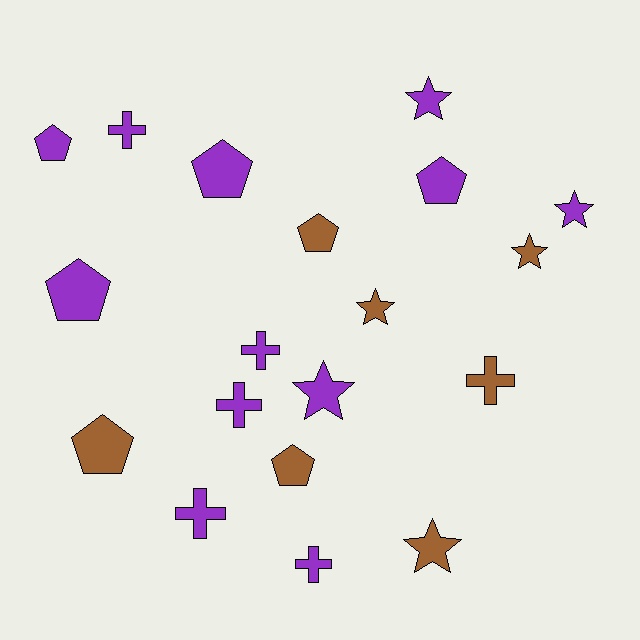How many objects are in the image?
There are 19 objects.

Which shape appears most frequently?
Pentagon, with 7 objects.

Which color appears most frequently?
Purple, with 12 objects.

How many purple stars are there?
There are 3 purple stars.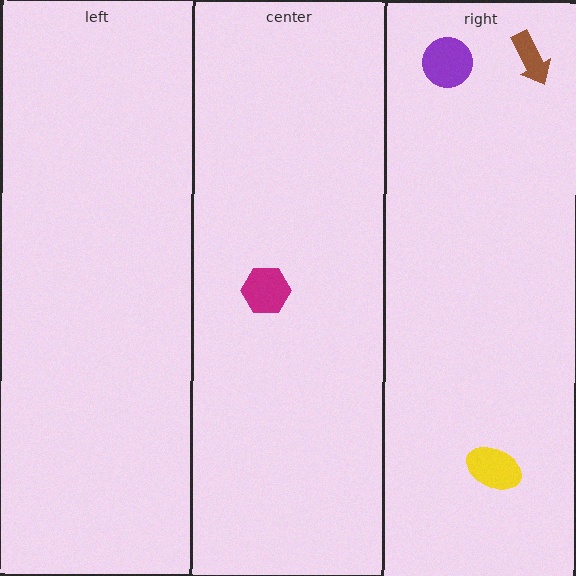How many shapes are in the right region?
3.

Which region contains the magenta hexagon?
The center region.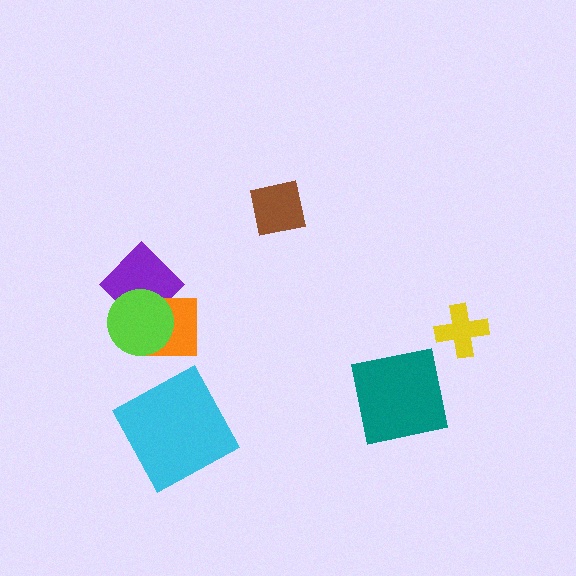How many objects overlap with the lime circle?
2 objects overlap with the lime circle.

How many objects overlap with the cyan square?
0 objects overlap with the cyan square.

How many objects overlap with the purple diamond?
2 objects overlap with the purple diamond.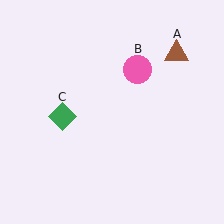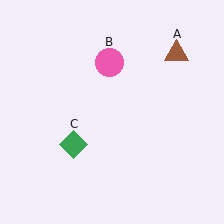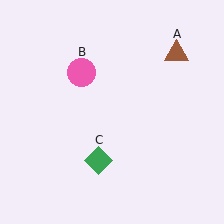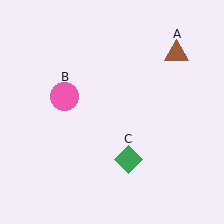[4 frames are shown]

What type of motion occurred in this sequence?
The pink circle (object B), green diamond (object C) rotated counterclockwise around the center of the scene.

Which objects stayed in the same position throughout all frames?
Brown triangle (object A) remained stationary.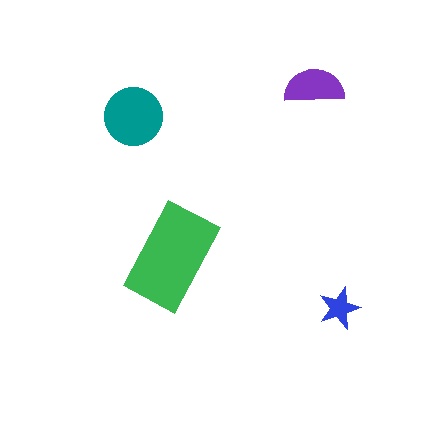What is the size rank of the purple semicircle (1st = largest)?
3rd.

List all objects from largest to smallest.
The green rectangle, the teal circle, the purple semicircle, the blue star.